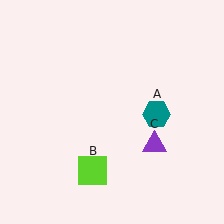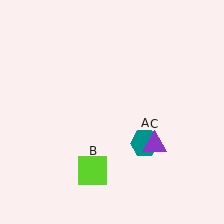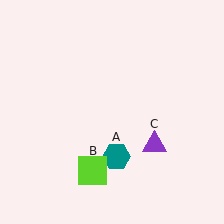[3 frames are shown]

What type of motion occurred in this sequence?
The teal hexagon (object A) rotated clockwise around the center of the scene.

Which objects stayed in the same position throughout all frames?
Lime square (object B) and purple triangle (object C) remained stationary.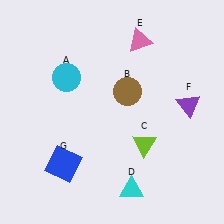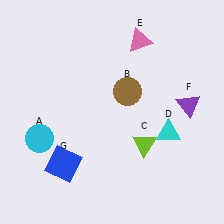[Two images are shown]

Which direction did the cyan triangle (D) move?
The cyan triangle (D) moved up.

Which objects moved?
The objects that moved are: the cyan circle (A), the cyan triangle (D).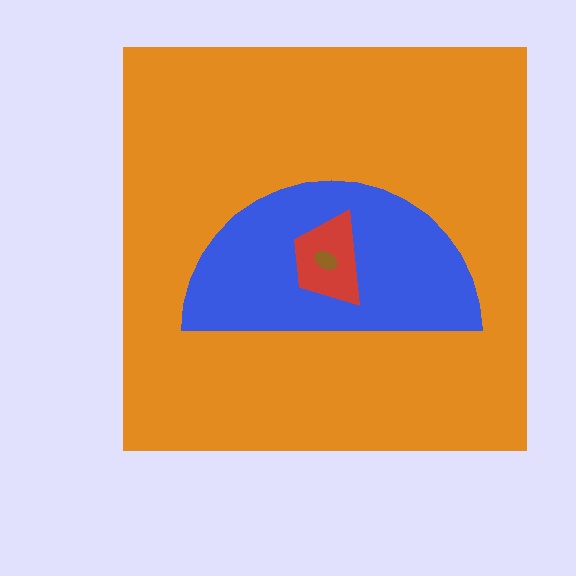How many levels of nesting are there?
4.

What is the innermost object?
The brown ellipse.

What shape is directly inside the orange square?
The blue semicircle.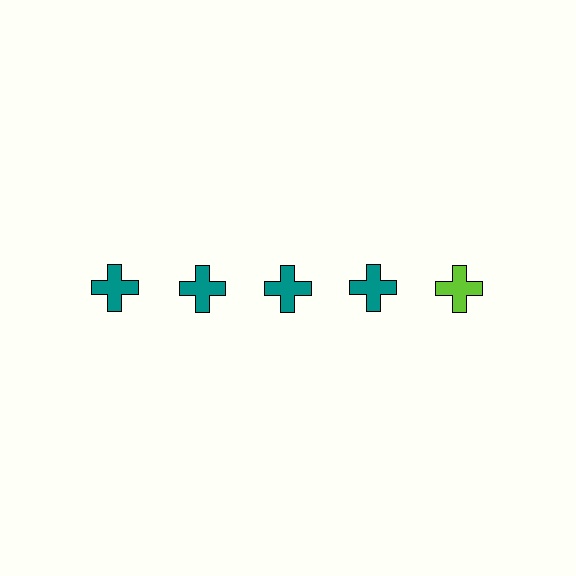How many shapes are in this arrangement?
There are 5 shapes arranged in a grid pattern.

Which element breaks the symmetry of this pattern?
The lime cross in the top row, rightmost column breaks the symmetry. All other shapes are teal crosses.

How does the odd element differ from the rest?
It has a different color: lime instead of teal.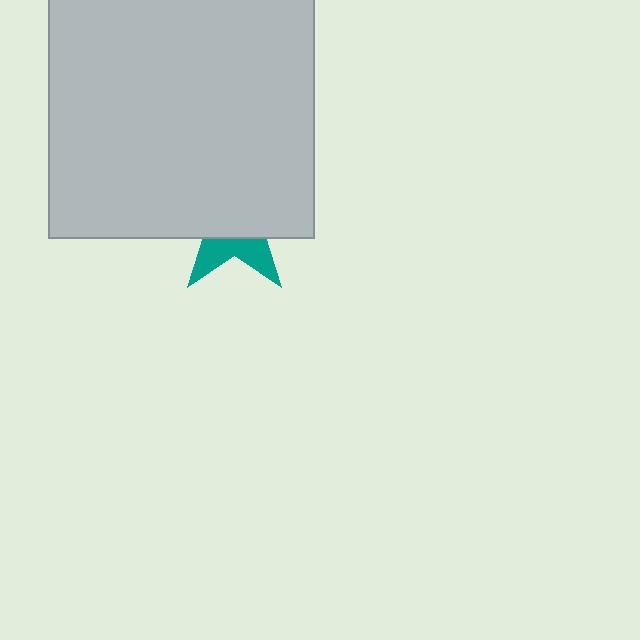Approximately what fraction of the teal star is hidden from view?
Roughly 69% of the teal star is hidden behind the light gray rectangle.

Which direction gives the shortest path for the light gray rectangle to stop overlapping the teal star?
Moving up gives the shortest separation.